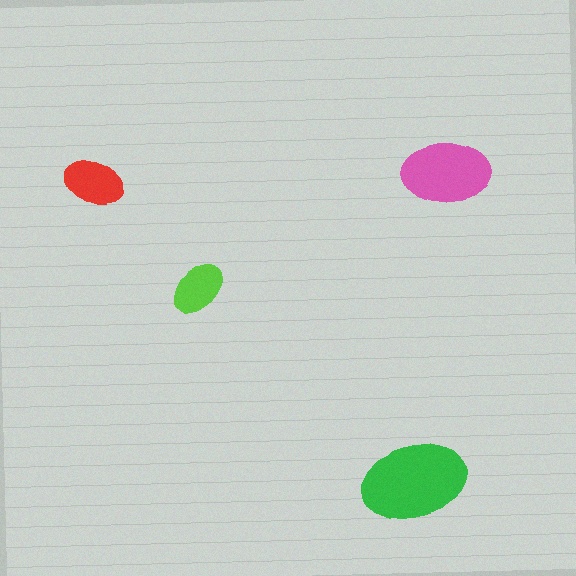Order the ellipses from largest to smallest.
the green one, the pink one, the red one, the lime one.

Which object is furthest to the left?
The red ellipse is leftmost.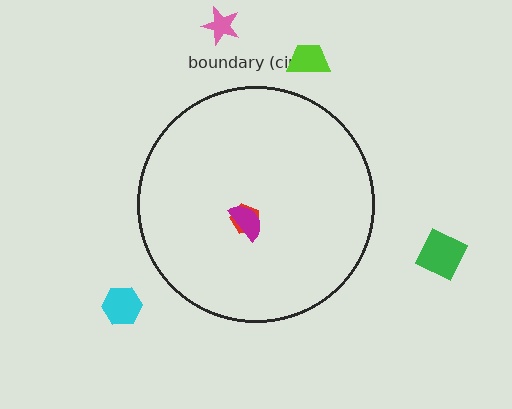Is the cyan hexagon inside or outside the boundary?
Outside.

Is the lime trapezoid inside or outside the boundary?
Outside.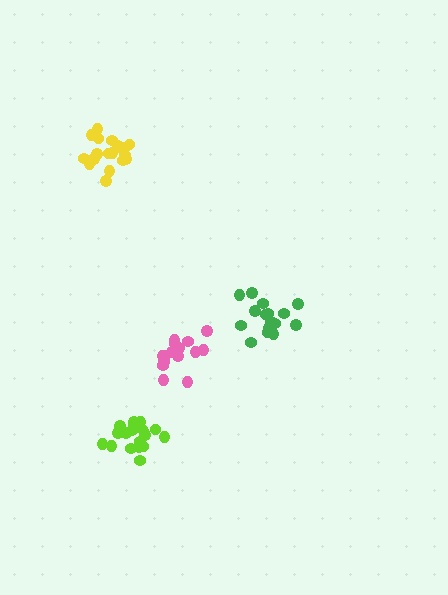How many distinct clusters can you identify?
There are 4 distinct clusters.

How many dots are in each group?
Group 1: 16 dots, Group 2: 19 dots, Group 3: 16 dots, Group 4: 18 dots (69 total).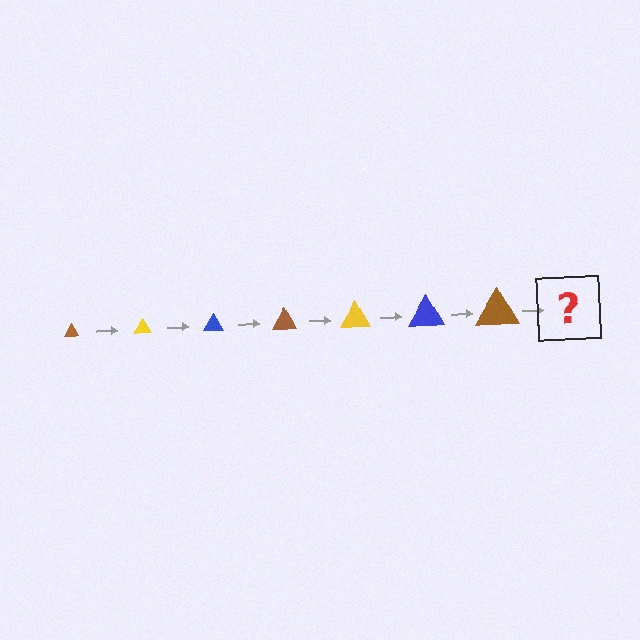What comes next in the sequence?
The next element should be a yellow triangle, larger than the previous one.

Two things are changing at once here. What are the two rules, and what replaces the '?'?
The two rules are that the triangle grows larger each step and the color cycles through brown, yellow, and blue. The '?' should be a yellow triangle, larger than the previous one.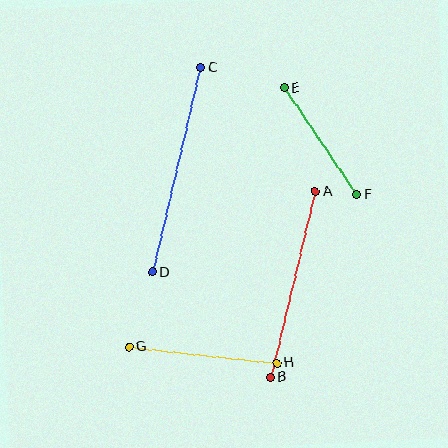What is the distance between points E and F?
The distance is approximately 129 pixels.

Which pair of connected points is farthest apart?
Points C and D are farthest apart.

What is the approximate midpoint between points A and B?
The midpoint is at approximately (293, 284) pixels.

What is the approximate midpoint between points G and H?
The midpoint is at approximately (203, 355) pixels.